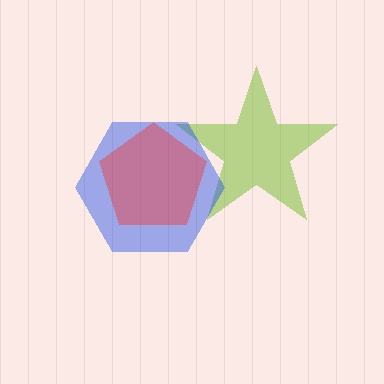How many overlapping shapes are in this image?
There are 3 overlapping shapes in the image.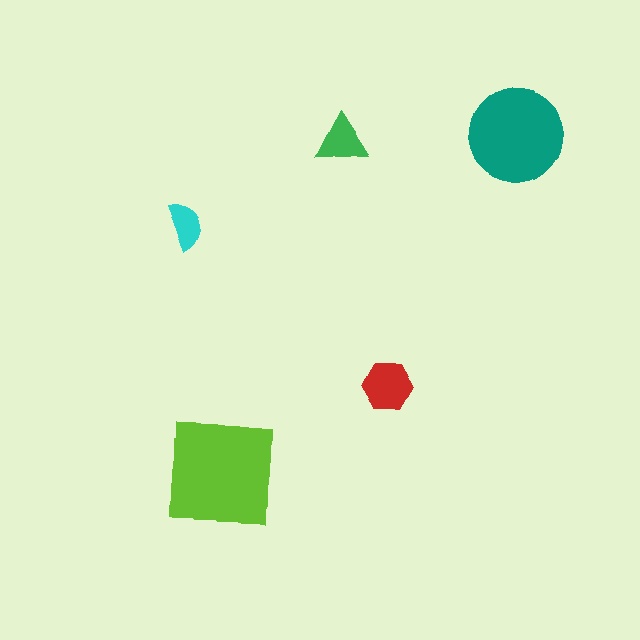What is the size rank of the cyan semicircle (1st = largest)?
5th.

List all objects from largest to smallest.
The lime square, the teal circle, the red hexagon, the green triangle, the cyan semicircle.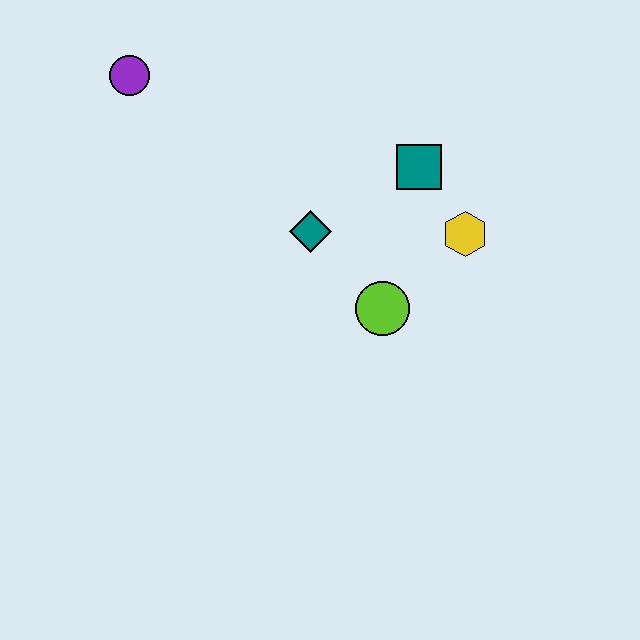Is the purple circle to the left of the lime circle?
Yes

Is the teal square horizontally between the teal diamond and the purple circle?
No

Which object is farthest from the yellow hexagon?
The purple circle is farthest from the yellow hexagon.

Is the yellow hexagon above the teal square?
No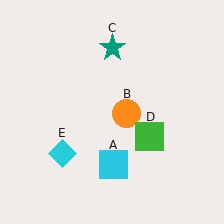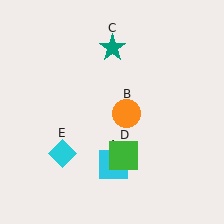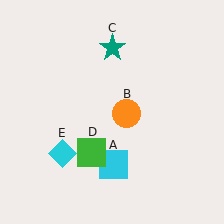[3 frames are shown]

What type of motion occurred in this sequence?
The green square (object D) rotated clockwise around the center of the scene.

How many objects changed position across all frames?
1 object changed position: green square (object D).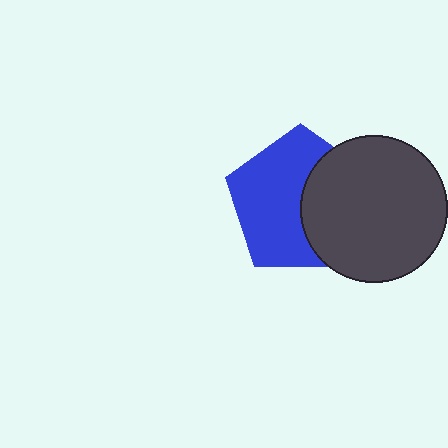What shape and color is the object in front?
The object in front is a dark gray circle.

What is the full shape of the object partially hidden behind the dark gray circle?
The partially hidden object is a blue pentagon.